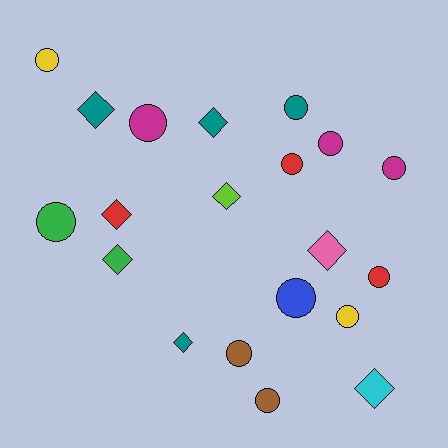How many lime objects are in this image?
There is 1 lime object.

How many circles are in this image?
There are 12 circles.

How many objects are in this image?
There are 20 objects.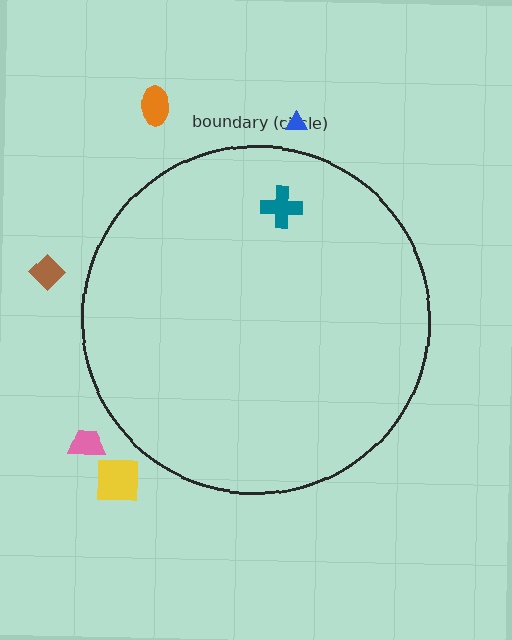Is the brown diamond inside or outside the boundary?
Outside.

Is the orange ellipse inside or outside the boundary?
Outside.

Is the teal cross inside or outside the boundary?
Inside.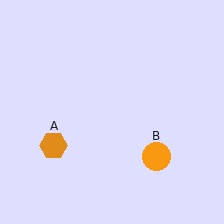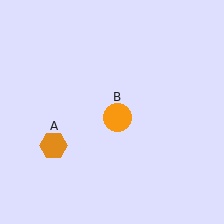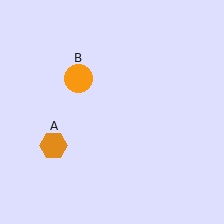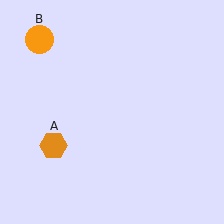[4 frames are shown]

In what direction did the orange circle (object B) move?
The orange circle (object B) moved up and to the left.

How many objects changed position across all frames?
1 object changed position: orange circle (object B).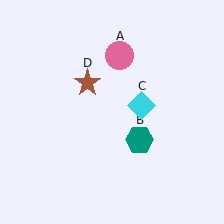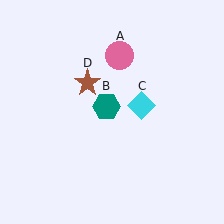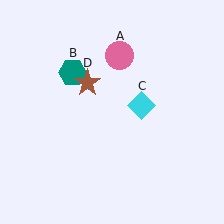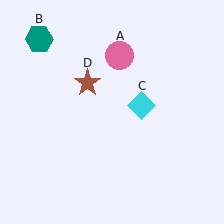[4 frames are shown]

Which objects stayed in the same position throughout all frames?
Pink circle (object A) and cyan diamond (object C) and brown star (object D) remained stationary.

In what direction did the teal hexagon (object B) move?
The teal hexagon (object B) moved up and to the left.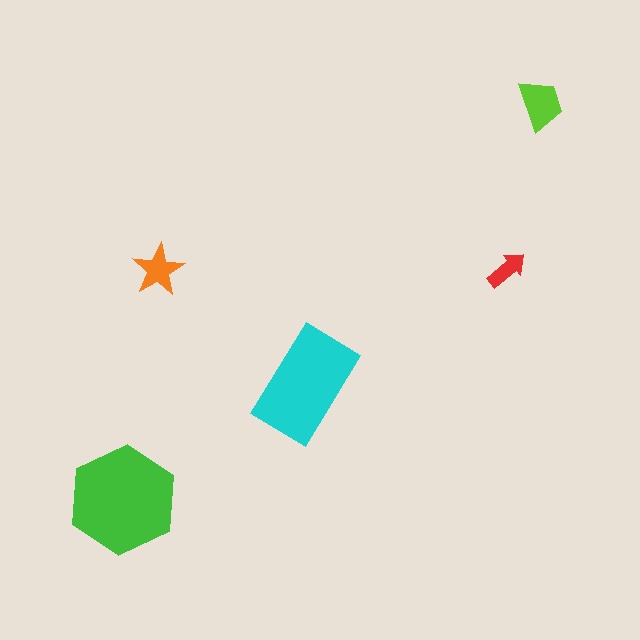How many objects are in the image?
There are 5 objects in the image.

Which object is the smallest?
The red arrow.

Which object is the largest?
The green hexagon.